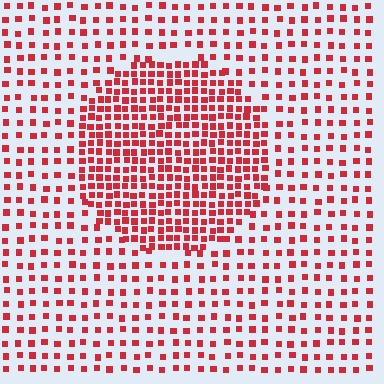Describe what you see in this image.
The image contains small red elements arranged at two different densities. A circle-shaped region is visible where the elements are more densely packed than the surrounding area.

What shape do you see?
I see a circle.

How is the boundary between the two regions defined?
The boundary is defined by a change in element density (approximately 2.2x ratio). All elements are the same color, size, and shape.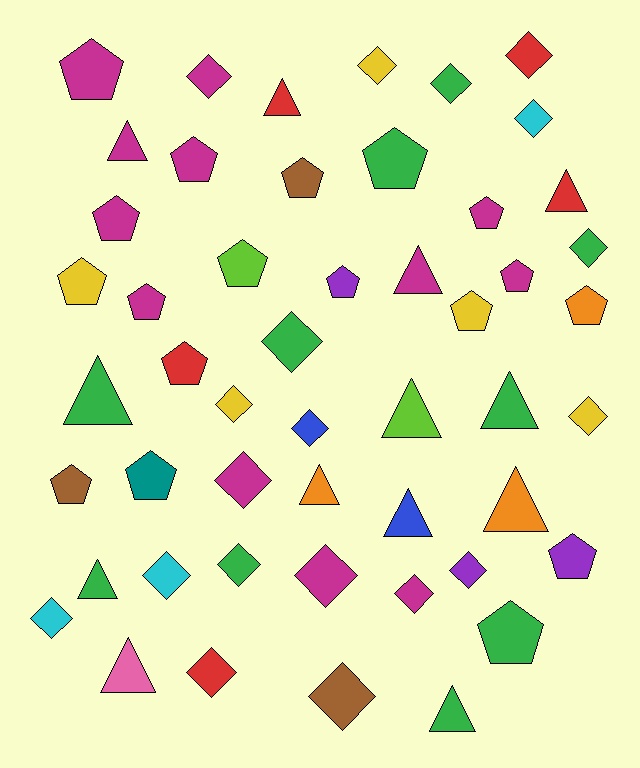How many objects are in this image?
There are 50 objects.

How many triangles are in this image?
There are 13 triangles.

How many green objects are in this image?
There are 10 green objects.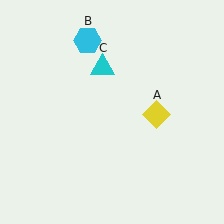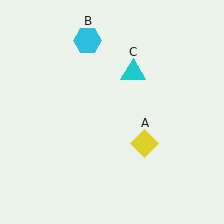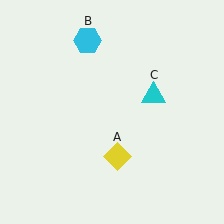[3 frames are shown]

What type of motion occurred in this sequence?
The yellow diamond (object A), cyan triangle (object C) rotated clockwise around the center of the scene.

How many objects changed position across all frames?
2 objects changed position: yellow diamond (object A), cyan triangle (object C).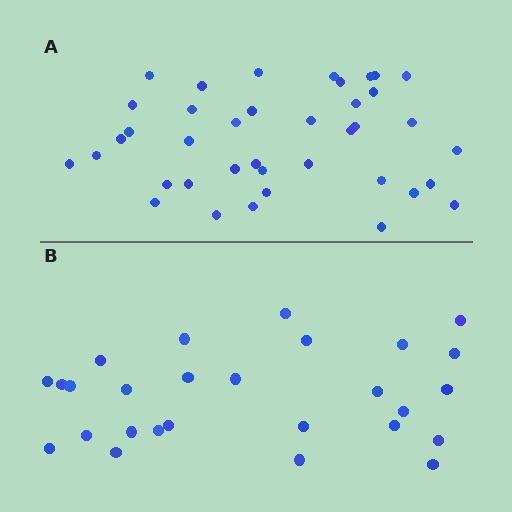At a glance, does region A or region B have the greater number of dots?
Region A (the top region) has more dots.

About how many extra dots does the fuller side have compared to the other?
Region A has roughly 12 or so more dots than region B.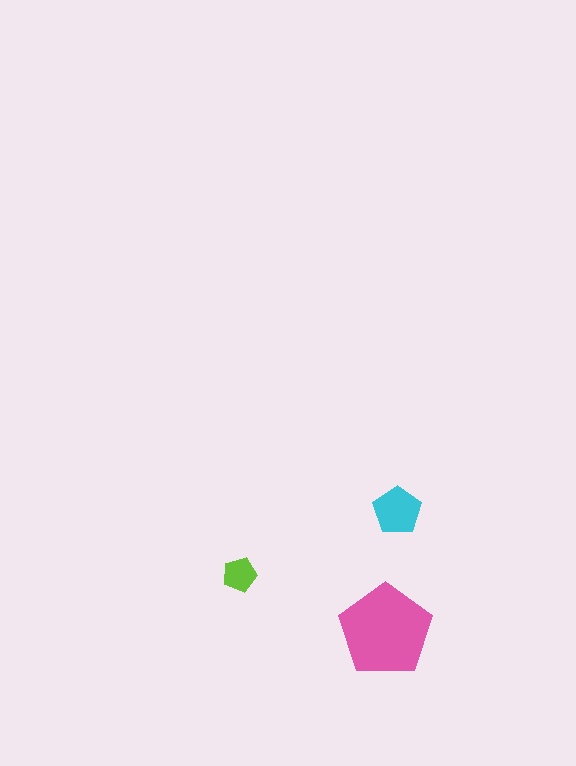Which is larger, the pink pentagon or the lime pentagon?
The pink one.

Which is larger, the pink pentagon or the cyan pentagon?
The pink one.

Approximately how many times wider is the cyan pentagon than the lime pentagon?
About 1.5 times wider.